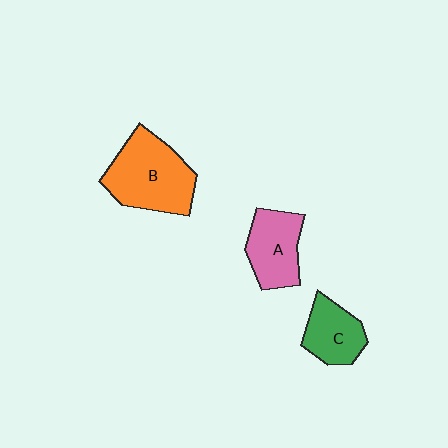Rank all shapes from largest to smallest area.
From largest to smallest: B (orange), A (pink), C (green).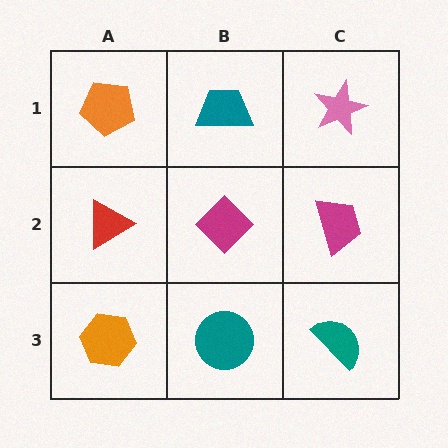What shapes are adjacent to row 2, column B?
A teal trapezoid (row 1, column B), a teal circle (row 3, column B), a red triangle (row 2, column A), a magenta trapezoid (row 2, column C).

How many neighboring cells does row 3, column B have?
3.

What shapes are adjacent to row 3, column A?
A red triangle (row 2, column A), a teal circle (row 3, column B).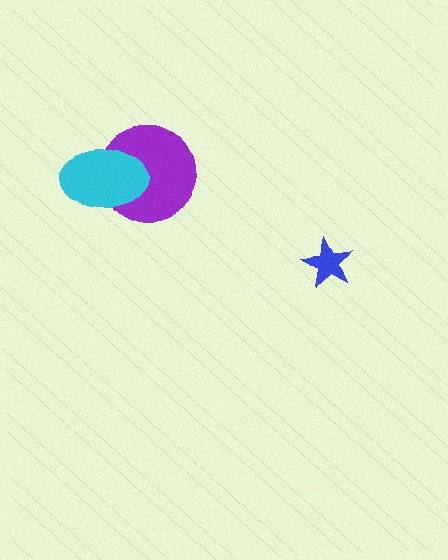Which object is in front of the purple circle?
The cyan ellipse is in front of the purple circle.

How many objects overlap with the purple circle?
1 object overlaps with the purple circle.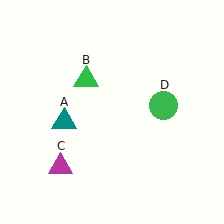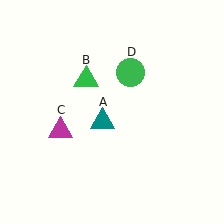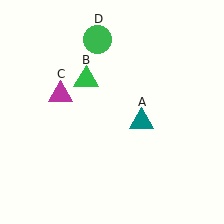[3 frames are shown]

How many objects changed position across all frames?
3 objects changed position: teal triangle (object A), magenta triangle (object C), green circle (object D).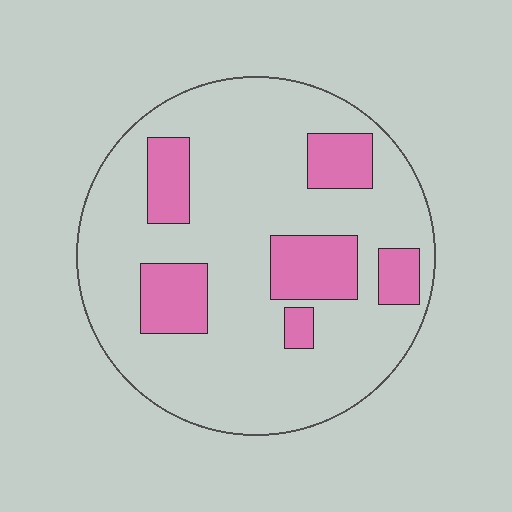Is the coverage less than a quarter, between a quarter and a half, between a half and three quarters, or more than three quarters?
Less than a quarter.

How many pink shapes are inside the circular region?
6.